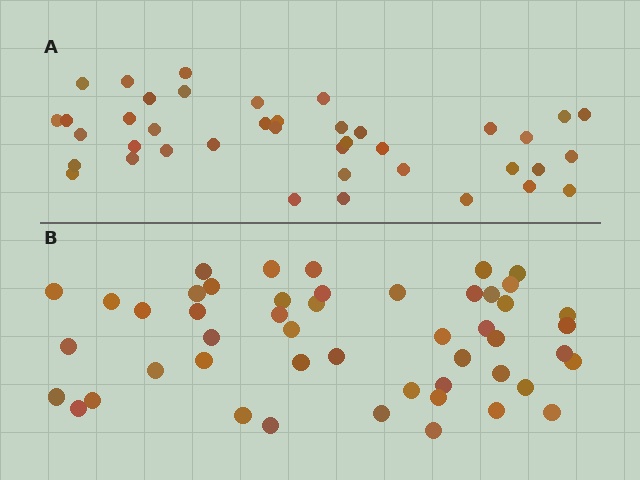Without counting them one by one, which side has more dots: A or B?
Region B (the bottom region) has more dots.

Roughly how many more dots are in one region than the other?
Region B has roughly 8 or so more dots than region A.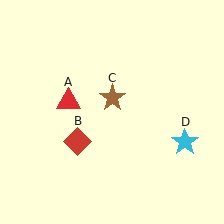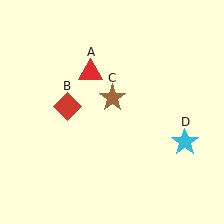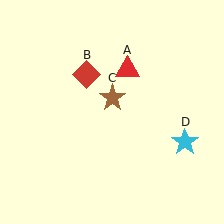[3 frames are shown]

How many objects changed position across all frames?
2 objects changed position: red triangle (object A), red diamond (object B).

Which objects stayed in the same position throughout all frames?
Brown star (object C) and cyan star (object D) remained stationary.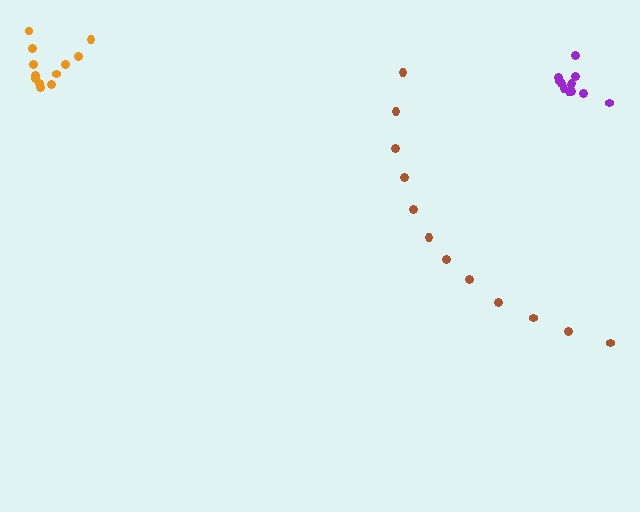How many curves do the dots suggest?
There are 3 distinct paths.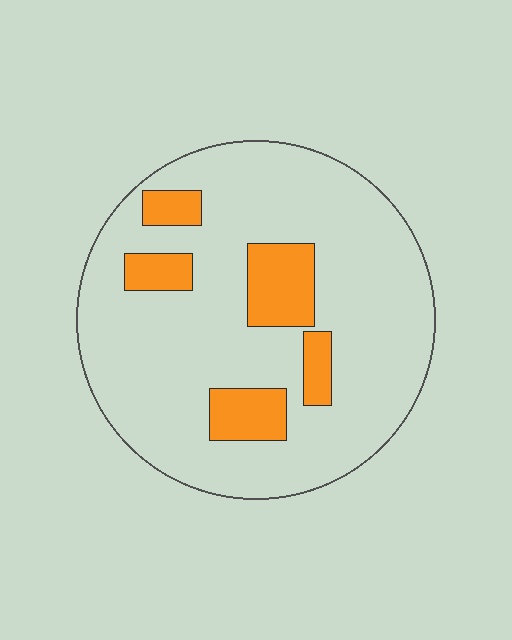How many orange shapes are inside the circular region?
5.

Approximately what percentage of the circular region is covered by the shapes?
Approximately 15%.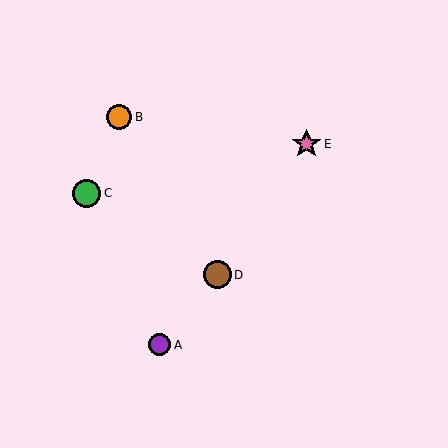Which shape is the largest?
The pink star (labeled E) is the largest.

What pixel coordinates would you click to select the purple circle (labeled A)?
Click at (160, 345) to select the purple circle A.